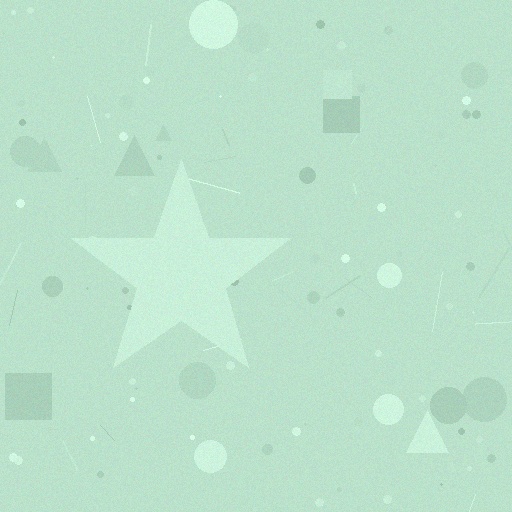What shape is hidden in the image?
A star is hidden in the image.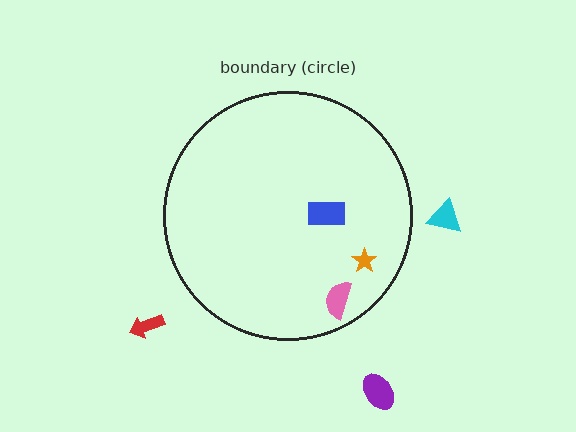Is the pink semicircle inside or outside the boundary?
Inside.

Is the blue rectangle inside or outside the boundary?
Inside.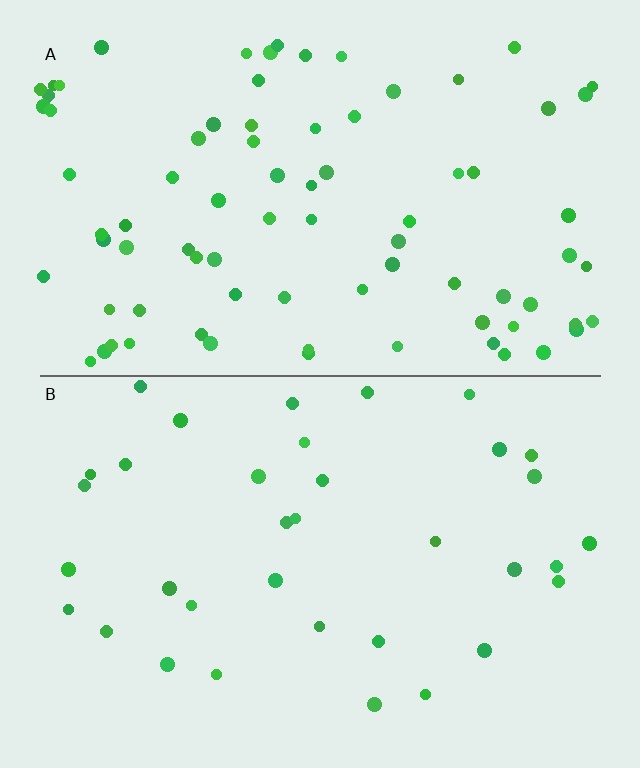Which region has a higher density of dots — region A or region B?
A (the top).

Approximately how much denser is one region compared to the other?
Approximately 2.3× — region A over region B.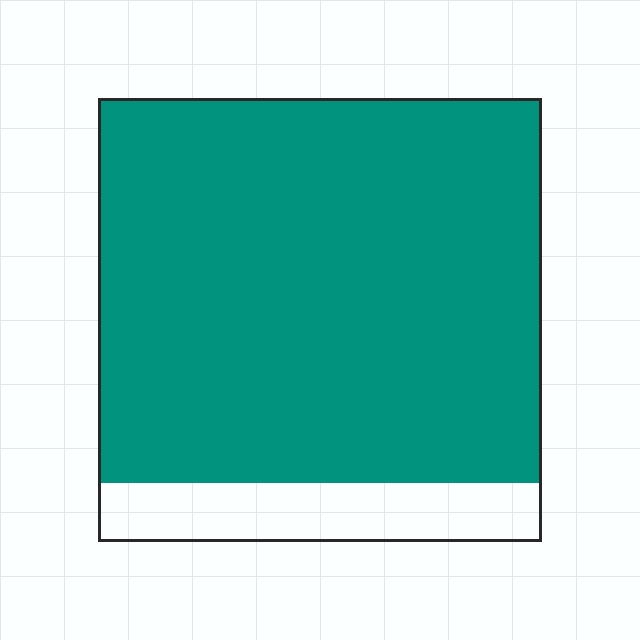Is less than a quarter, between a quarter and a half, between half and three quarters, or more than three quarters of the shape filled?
More than three quarters.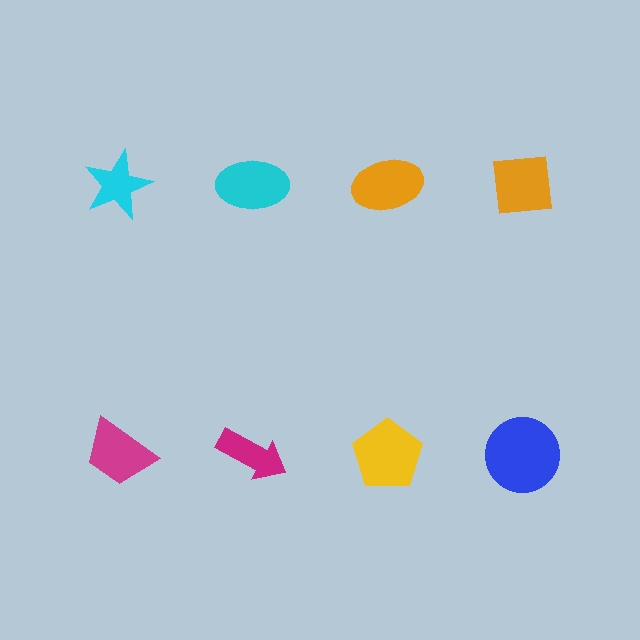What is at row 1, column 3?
An orange ellipse.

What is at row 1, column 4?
An orange square.